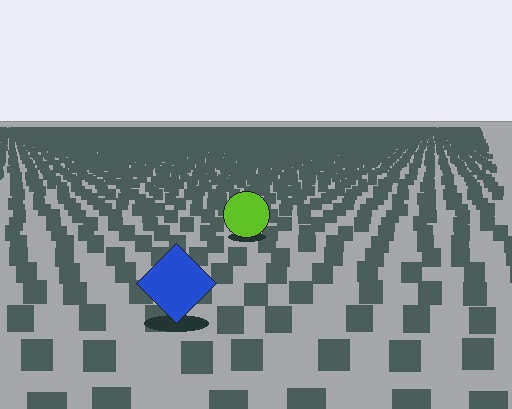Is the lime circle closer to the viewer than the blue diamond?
No. The blue diamond is closer — you can tell from the texture gradient: the ground texture is coarser near it.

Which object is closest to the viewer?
The blue diamond is closest. The texture marks near it are larger and more spread out.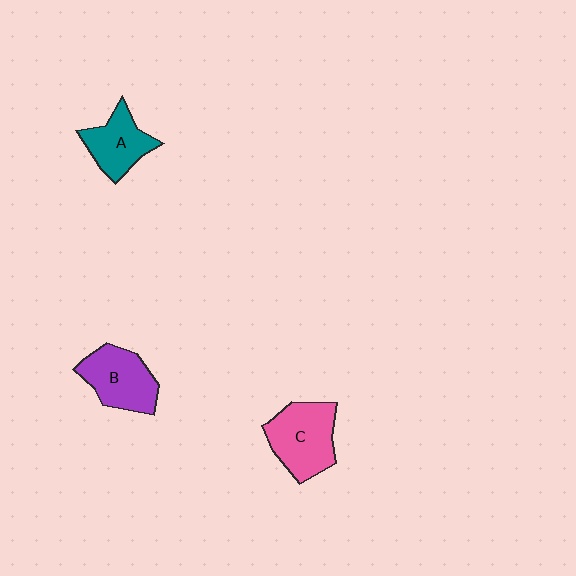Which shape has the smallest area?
Shape A (teal).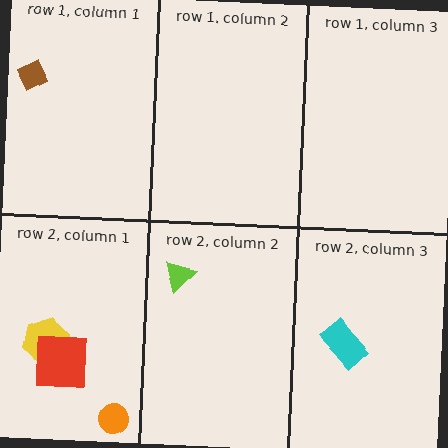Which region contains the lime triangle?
The row 2, column 2 region.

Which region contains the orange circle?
The row 2, column 1 region.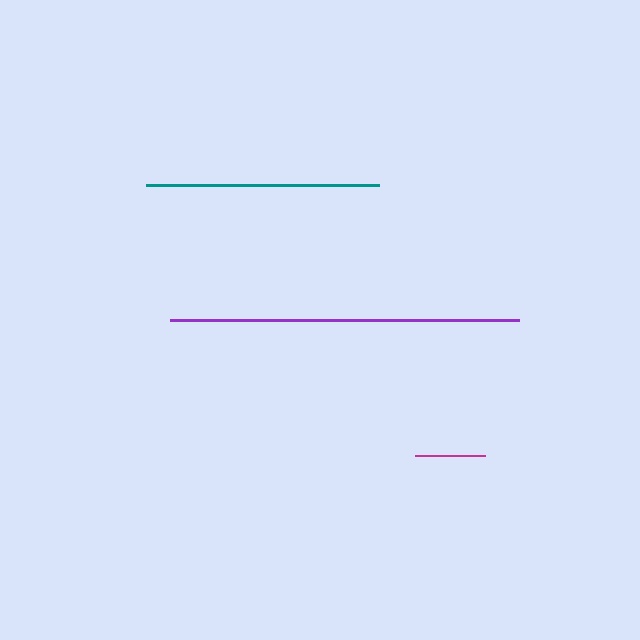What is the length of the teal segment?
The teal segment is approximately 233 pixels long.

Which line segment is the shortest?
The magenta line is the shortest at approximately 70 pixels.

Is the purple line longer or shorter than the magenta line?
The purple line is longer than the magenta line.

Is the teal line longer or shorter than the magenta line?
The teal line is longer than the magenta line.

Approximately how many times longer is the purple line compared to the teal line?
The purple line is approximately 1.5 times the length of the teal line.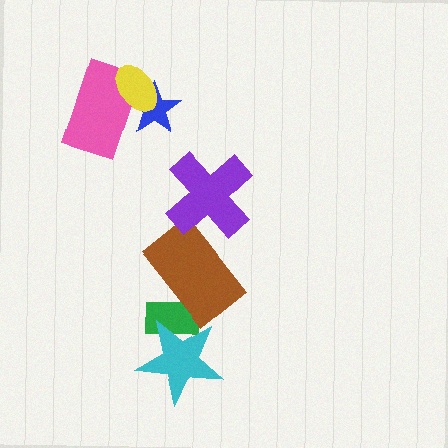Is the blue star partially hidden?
Yes, it is partially covered by another shape.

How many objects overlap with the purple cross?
1 object overlaps with the purple cross.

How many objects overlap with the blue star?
2 objects overlap with the blue star.